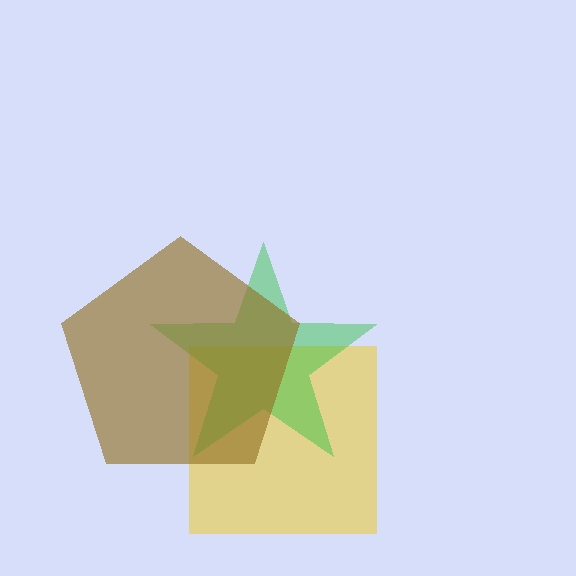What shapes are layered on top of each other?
The layered shapes are: a yellow square, a green star, a brown pentagon.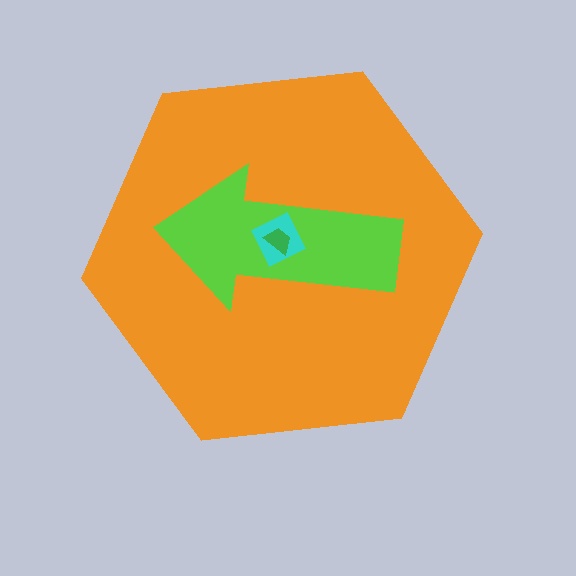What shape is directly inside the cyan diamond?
The green trapezoid.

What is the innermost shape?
The green trapezoid.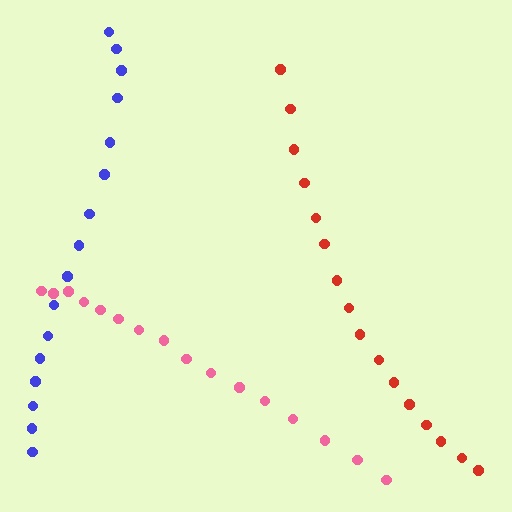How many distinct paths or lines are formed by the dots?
There are 3 distinct paths.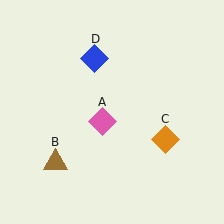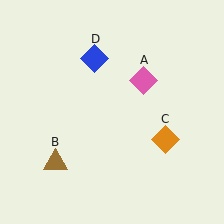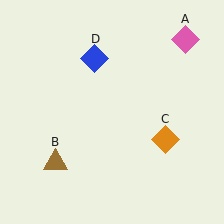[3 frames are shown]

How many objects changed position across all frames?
1 object changed position: pink diamond (object A).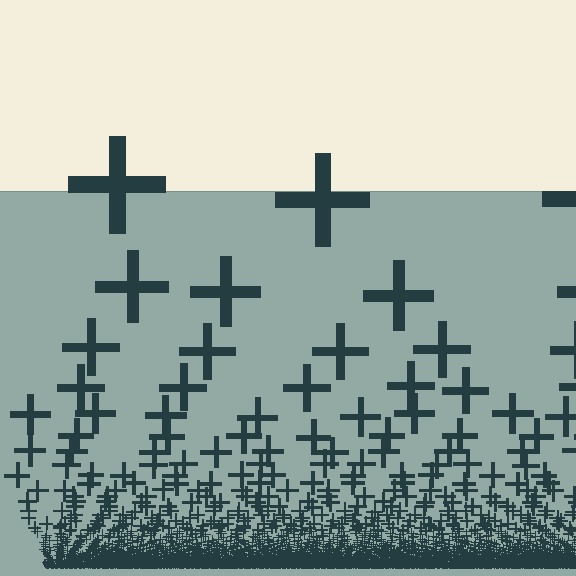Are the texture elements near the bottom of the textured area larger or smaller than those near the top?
Smaller. The gradient is inverted — elements near the bottom are smaller and denser.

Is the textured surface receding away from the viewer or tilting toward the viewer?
The surface appears to tilt toward the viewer. Texture elements get larger and sparser toward the top.